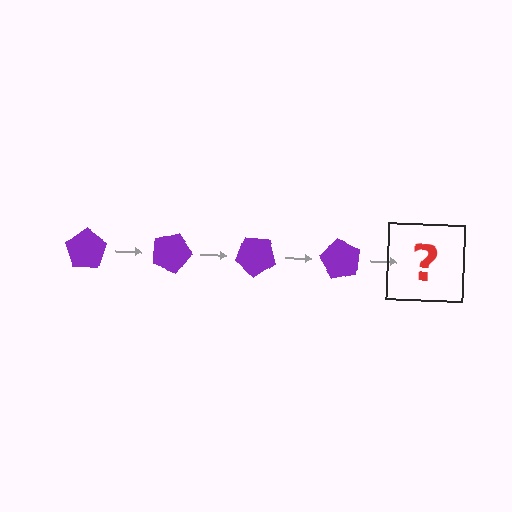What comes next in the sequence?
The next element should be a purple pentagon rotated 80 degrees.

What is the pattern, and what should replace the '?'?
The pattern is that the pentagon rotates 20 degrees each step. The '?' should be a purple pentagon rotated 80 degrees.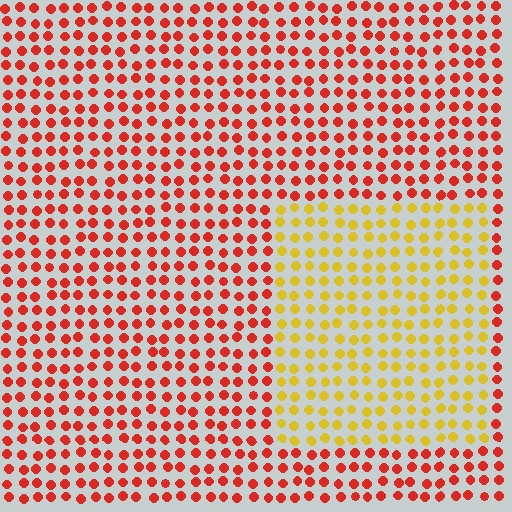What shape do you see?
I see a rectangle.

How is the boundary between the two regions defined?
The boundary is defined purely by a slight shift in hue (about 50 degrees). Spacing, size, and orientation are identical on both sides.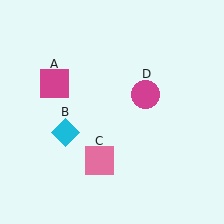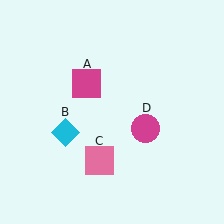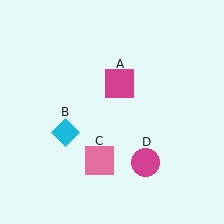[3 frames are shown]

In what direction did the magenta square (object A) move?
The magenta square (object A) moved right.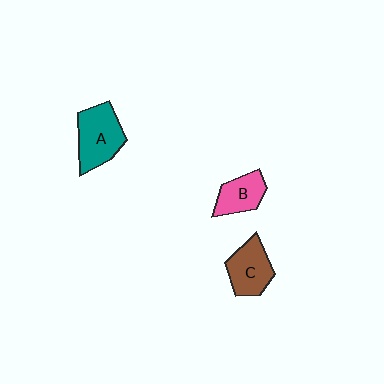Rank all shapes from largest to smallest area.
From largest to smallest: A (teal), C (brown), B (pink).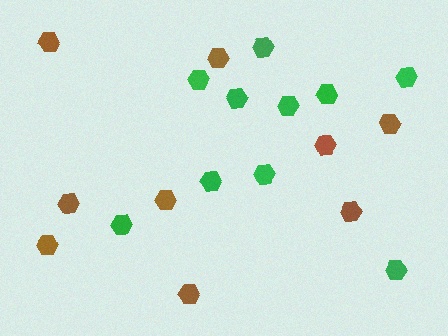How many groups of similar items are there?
There are 2 groups: one group of brown hexagons (9) and one group of green hexagons (10).